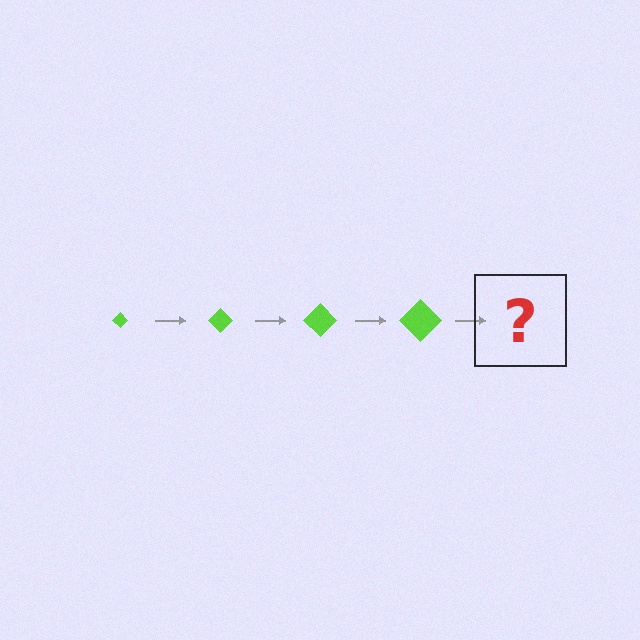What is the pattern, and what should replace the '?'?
The pattern is that the diamond gets progressively larger each step. The '?' should be a lime diamond, larger than the previous one.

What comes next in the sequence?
The next element should be a lime diamond, larger than the previous one.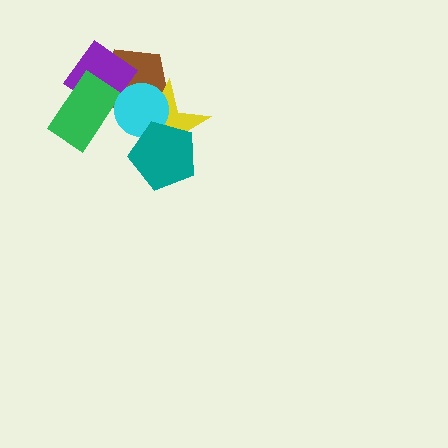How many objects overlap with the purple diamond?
3 objects overlap with the purple diamond.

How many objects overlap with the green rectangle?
2 objects overlap with the green rectangle.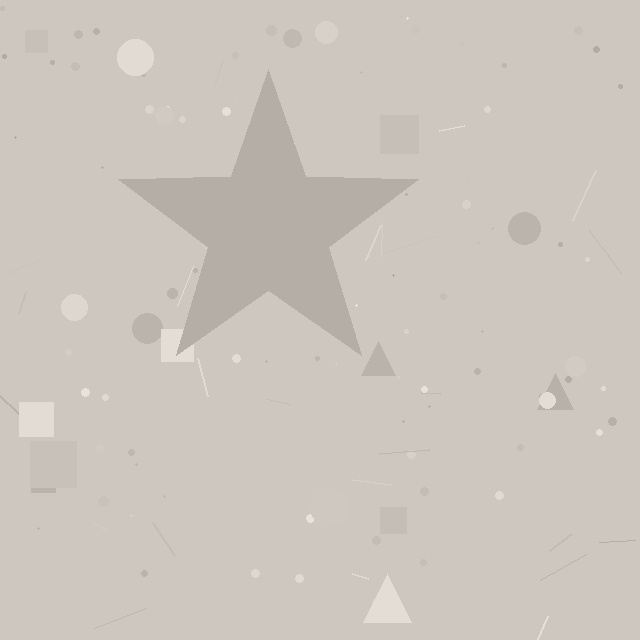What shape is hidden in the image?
A star is hidden in the image.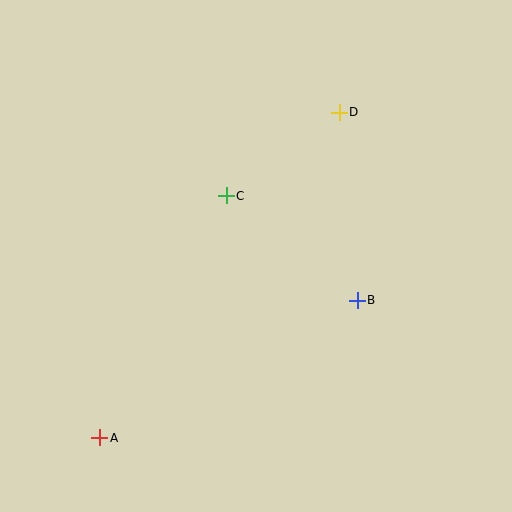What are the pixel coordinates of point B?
Point B is at (357, 300).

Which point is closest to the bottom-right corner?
Point B is closest to the bottom-right corner.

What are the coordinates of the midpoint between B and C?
The midpoint between B and C is at (292, 248).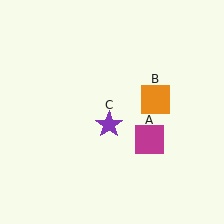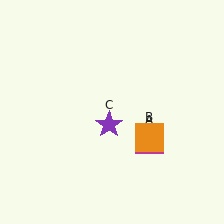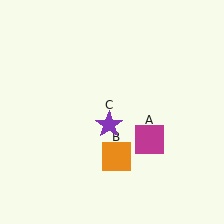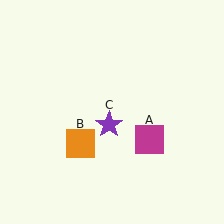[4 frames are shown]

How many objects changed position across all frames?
1 object changed position: orange square (object B).